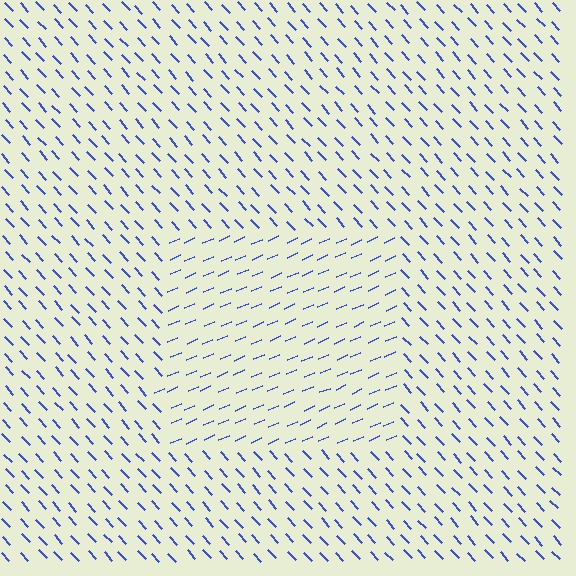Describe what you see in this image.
The image is filled with small blue line segments. A rectangle region in the image has lines oriented differently from the surrounding lines, creating a visible texture boundary.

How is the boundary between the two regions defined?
The boundary is defined purely by a change in line orientation (approximately 71 degrees difference). All lines are the same color and thickness.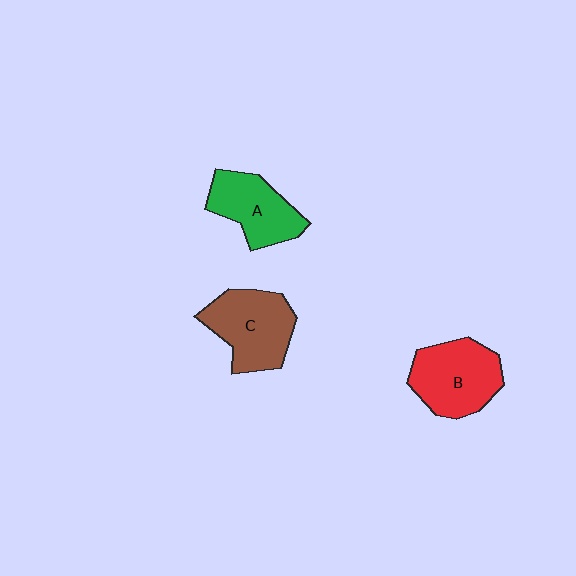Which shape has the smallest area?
Shape A (green).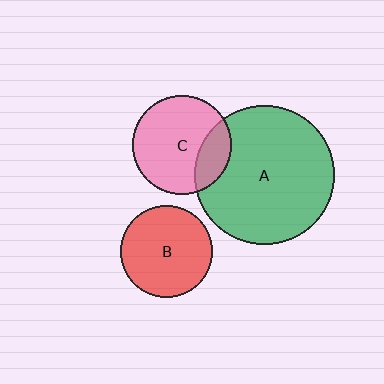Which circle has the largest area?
Circle A (green).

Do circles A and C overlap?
Yes.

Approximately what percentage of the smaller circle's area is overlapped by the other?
Approximately 25%.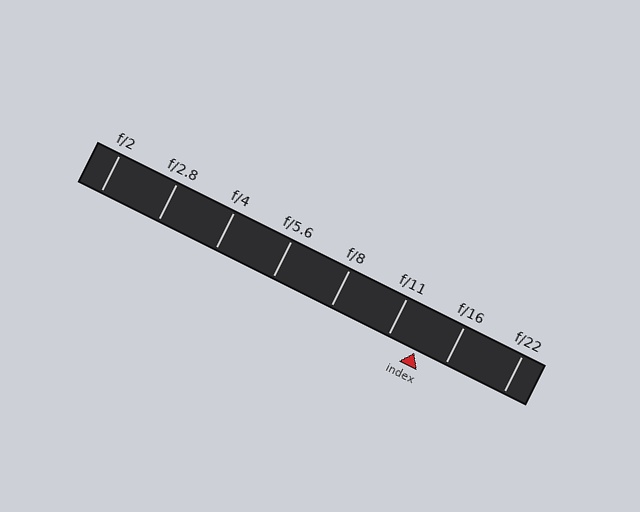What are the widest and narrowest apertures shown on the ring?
The widest aperture shown is f/2 and the narrowest is f/22.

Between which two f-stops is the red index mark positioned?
The index mark is between f/11 and f/16.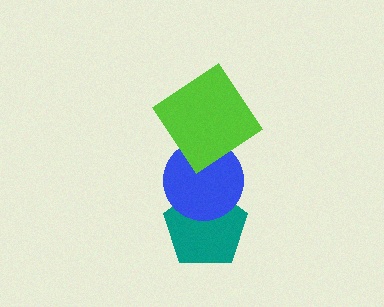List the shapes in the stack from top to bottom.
From top to bottom: the lime diamond, the blue circle, the teal pentagon.